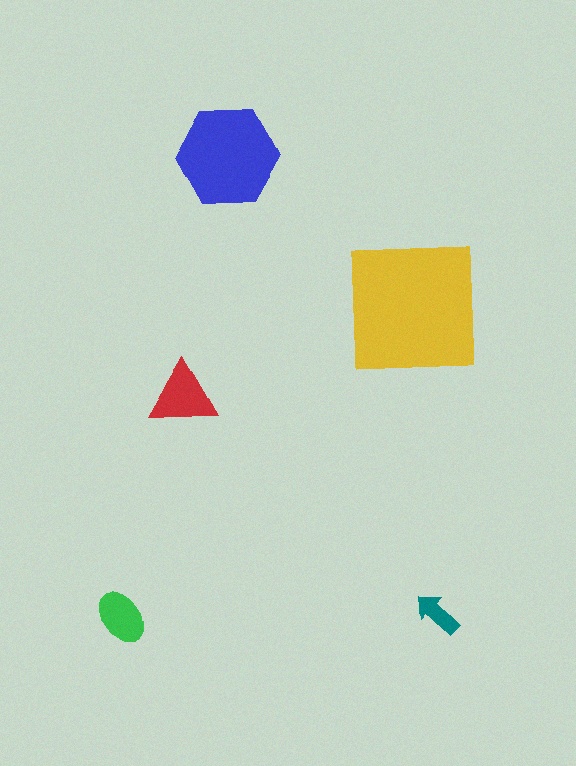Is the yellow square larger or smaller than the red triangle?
Larger.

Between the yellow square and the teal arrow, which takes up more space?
The yellow square.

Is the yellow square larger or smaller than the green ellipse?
Larger.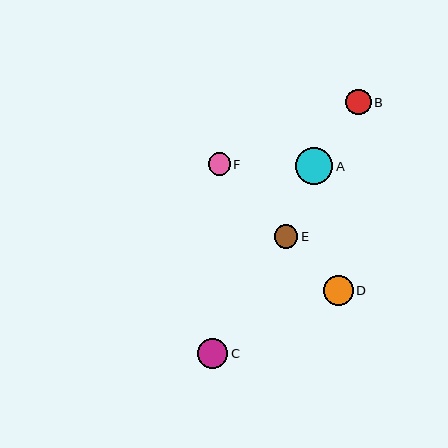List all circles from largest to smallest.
From largest to smallest: A, C, D, B, E, F.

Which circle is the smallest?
Circle F is the smallest with a size of approximately 22 pixels.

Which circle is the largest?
Circle A is the largest with a size of approximately 37 pixels.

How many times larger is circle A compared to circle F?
Circle A is approximately 1.7 times the size of circle F.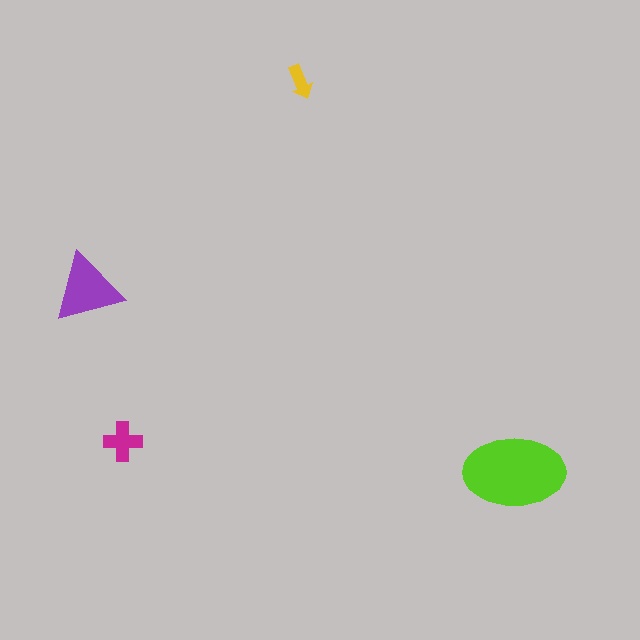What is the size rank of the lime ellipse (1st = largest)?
1st.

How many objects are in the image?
There are 4 objects in the image.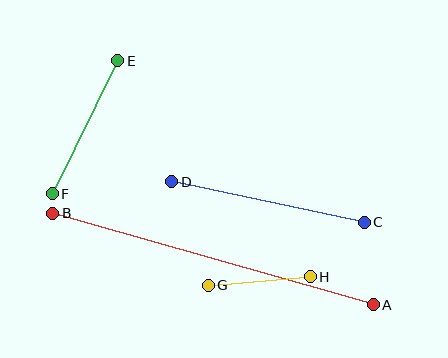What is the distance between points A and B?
The distance is approximately 333 pixels.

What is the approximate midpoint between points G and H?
The midpoint is at approximately (259, 281) pixels.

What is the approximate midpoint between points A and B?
The midpoint is at approximately (213, 259) pixels.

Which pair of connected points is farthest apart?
Points A and B are farthest apart.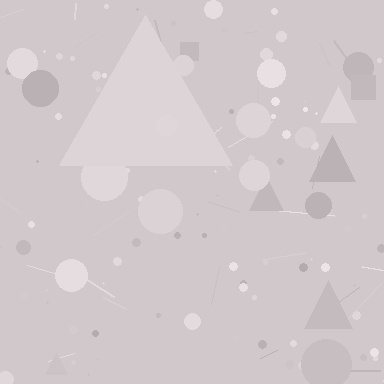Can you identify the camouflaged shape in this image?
The camouflaged shape is a triangle.